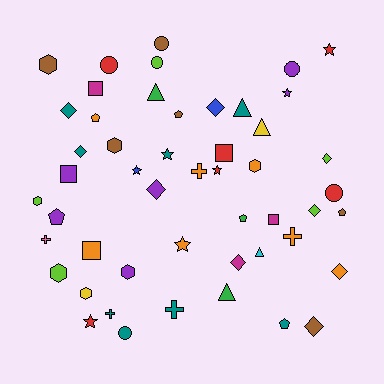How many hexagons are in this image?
There are 7 hexagons.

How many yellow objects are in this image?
There are 2 yellow objects.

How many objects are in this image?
There are 50 objects.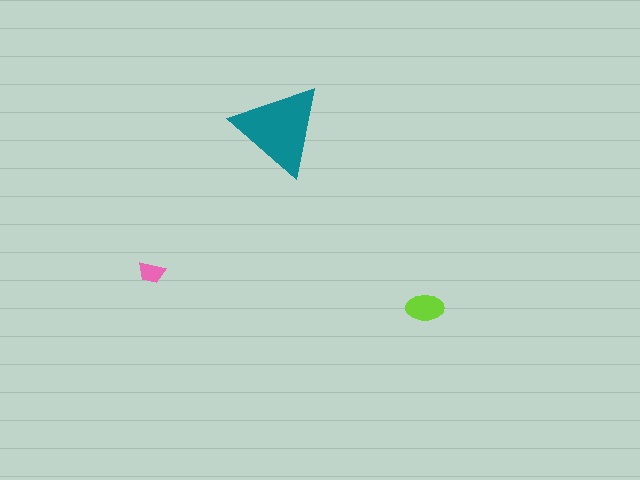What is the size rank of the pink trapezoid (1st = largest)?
3rd.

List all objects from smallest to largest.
The pink trapezoid, the lime ellipse, the teal triangle.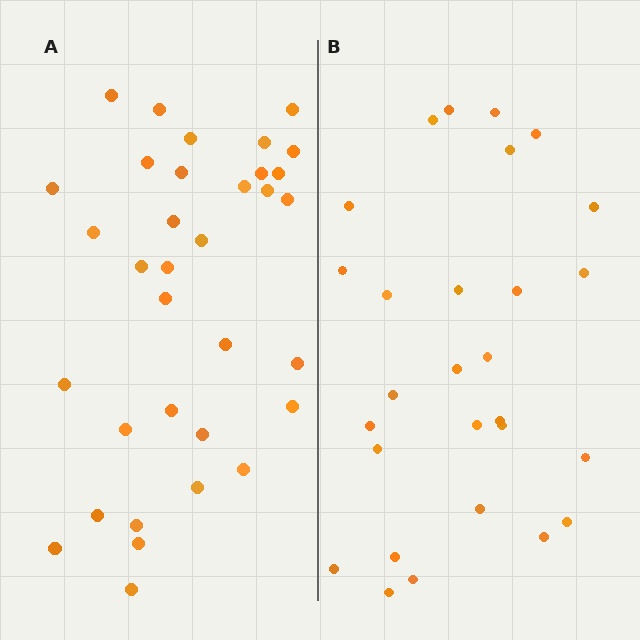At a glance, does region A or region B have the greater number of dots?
Region A (the left region) has more dots.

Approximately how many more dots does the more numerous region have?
Region A has about 6 more dots than region B.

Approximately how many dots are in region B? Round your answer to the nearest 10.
About 30 dots. (The exact count is 28, which rounds to 30.)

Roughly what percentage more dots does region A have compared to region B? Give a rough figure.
About 20% more.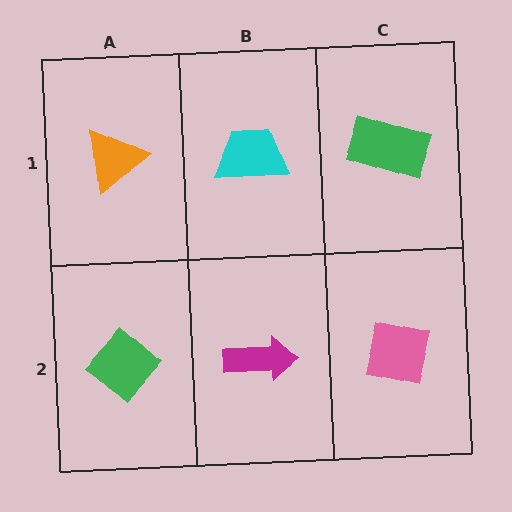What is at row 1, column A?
An orange triangle.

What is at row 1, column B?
A cyan trapezoid.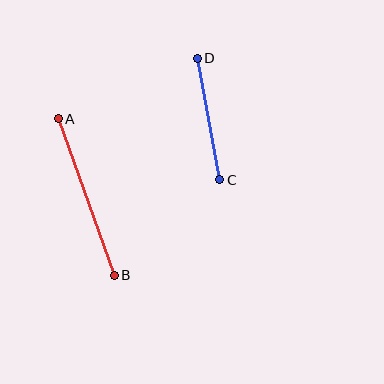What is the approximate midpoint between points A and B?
The midpoint is at approximately (86, 197) pixels.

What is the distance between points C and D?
The distance is approximately 123 pixels.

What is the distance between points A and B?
The distance is approximately 166 pixels.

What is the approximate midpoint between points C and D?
The midpoint is at approximately (209, 119) pixels.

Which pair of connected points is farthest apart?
Points A and B are farthest apart.